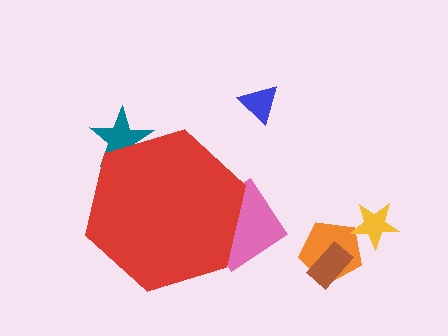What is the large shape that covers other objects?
A red hexagon.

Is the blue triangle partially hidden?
No, the blue triangle is fully visible.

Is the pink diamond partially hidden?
Yes, the pink diamond is partially hidden behind the red hexagon.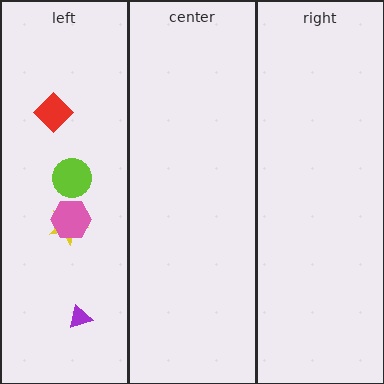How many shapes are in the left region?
5.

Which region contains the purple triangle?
The left region.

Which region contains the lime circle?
The left region.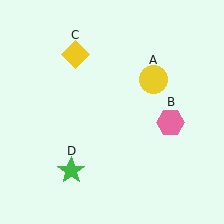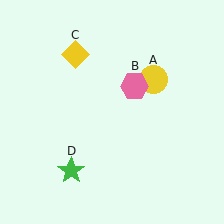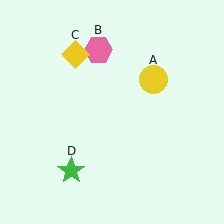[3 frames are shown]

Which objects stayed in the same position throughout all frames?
Yellow circle (object A) and yellow diamond (object C) and green star (object D) remained stationary.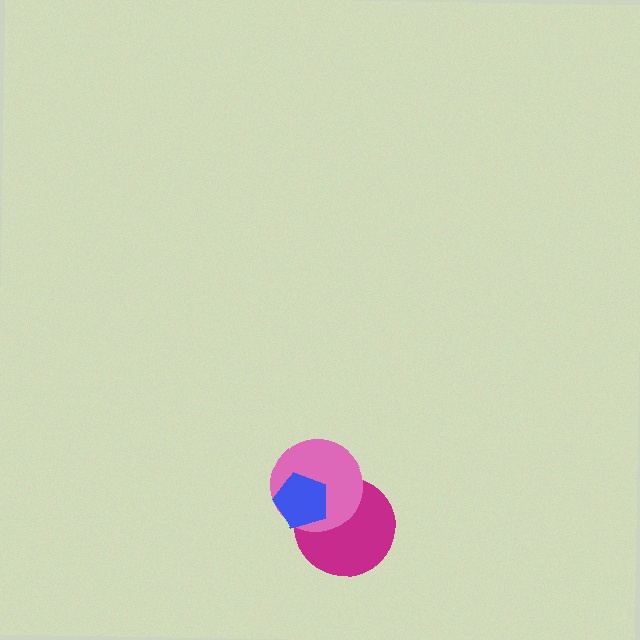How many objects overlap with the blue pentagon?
2 objects overlap with the blue pentagon.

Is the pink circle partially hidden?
Yes, it is partially covered by another shape.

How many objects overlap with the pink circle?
2 objects overlap with the pink circle.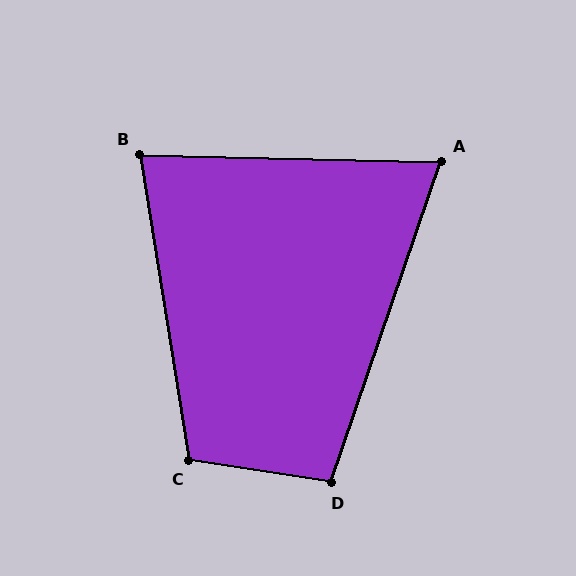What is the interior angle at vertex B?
Approximately 80 degrees (acute).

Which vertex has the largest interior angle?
C, at approximately 108 degrees.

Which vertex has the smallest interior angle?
A, at approximately 72 degrees.